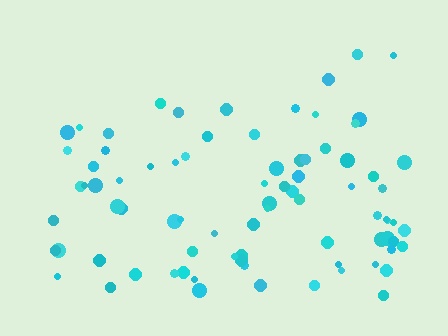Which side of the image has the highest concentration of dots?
The bottom.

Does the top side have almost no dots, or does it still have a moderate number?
Still a moderate number, just noticeably fewer than the bottom.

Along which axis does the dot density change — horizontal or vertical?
Vertical.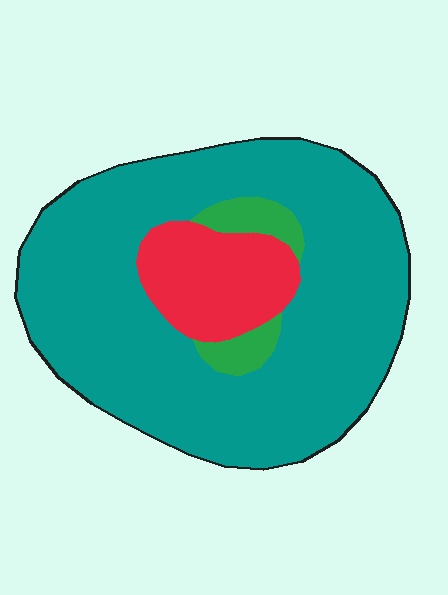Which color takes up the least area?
Green, at roughly 5%.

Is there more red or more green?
Red.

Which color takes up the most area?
Teal, at roughly 80%.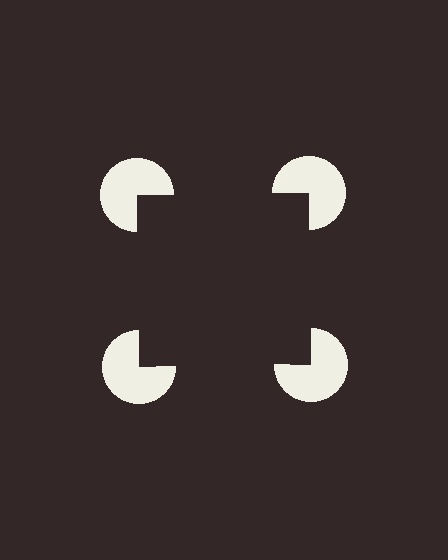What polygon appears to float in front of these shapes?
An illusory square — its edges are inferred from the aligned wedge cuts in the pac-man discs, not physically drawn.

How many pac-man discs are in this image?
There are 4 — one at each vertex of the illusory square.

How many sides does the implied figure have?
4 sides.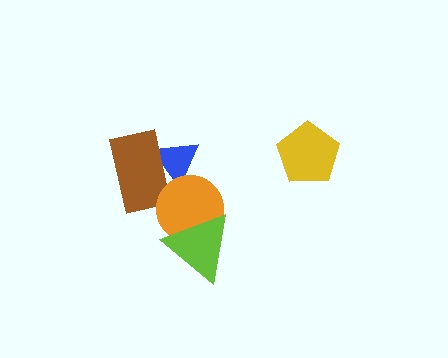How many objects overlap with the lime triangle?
1 object overlaps with the lime triangle.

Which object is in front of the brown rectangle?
The orange circle is in front of the brown rectangle.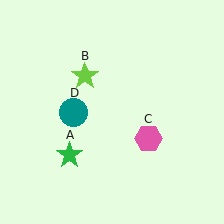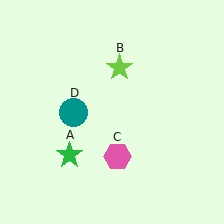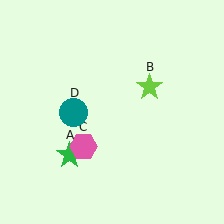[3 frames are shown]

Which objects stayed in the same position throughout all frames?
Green star (object A) and teal circle (object D) remained stationary.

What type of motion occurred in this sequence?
The lime star (object B), pink hexagon (object C) rotated clockwise around the center of the scene.